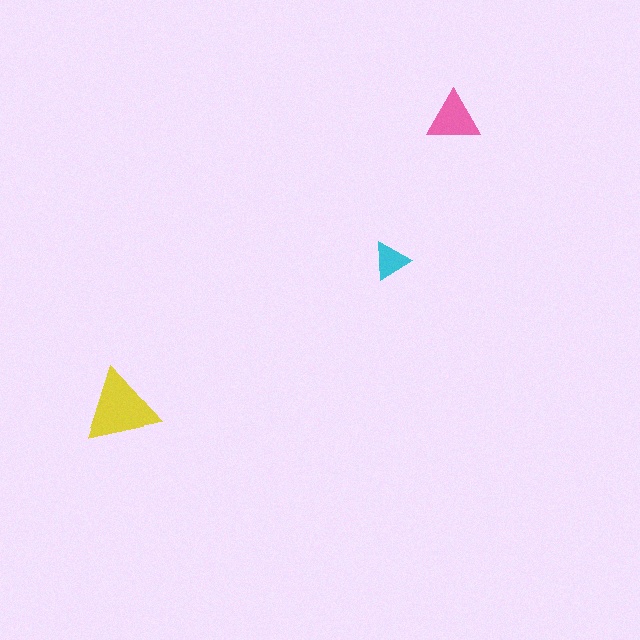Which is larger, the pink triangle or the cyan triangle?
The pink one.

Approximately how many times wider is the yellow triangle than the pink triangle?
About 1.5 times wider.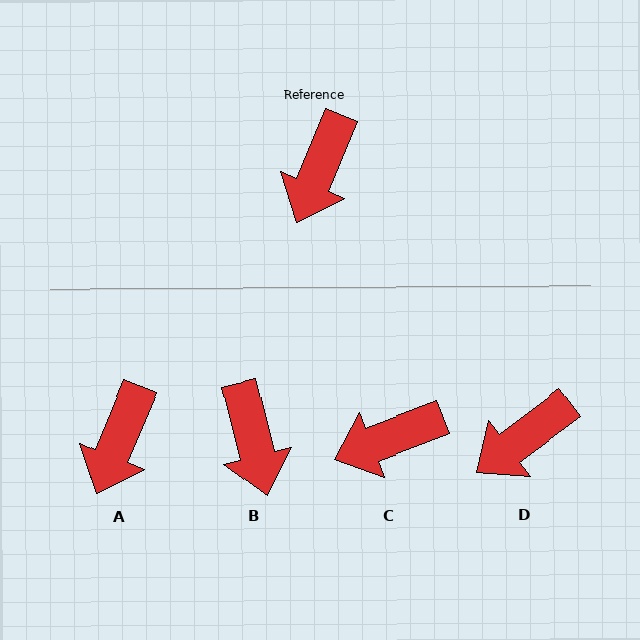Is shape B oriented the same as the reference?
No, it is off by about 36 degrees.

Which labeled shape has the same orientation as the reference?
A.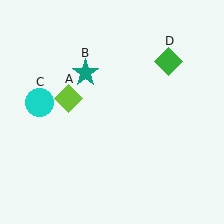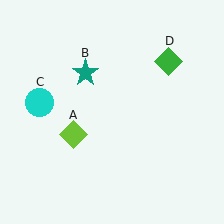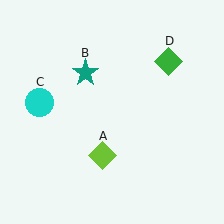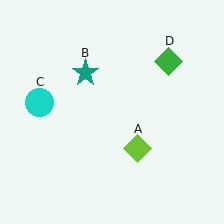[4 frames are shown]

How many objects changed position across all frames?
1 object changed position: lime diamond (object A).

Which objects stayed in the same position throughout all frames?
Teal star (object B) and cyan circle (object C) and green diamond (object D) remained stationary.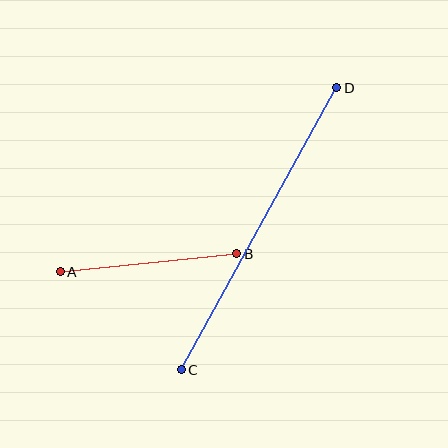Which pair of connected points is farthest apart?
Points C and D are farthest apart.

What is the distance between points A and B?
The distance is approximately 177 pixels.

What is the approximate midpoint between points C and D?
The midpoint is at approximately (259, 229) pixels.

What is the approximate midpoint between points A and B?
The midpoint is at approximately (149, 263) pixels.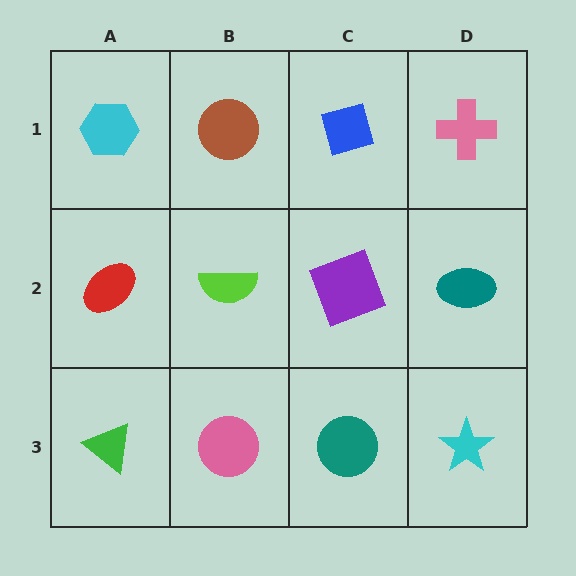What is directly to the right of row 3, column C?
A cyan star.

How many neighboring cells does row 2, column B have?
4.